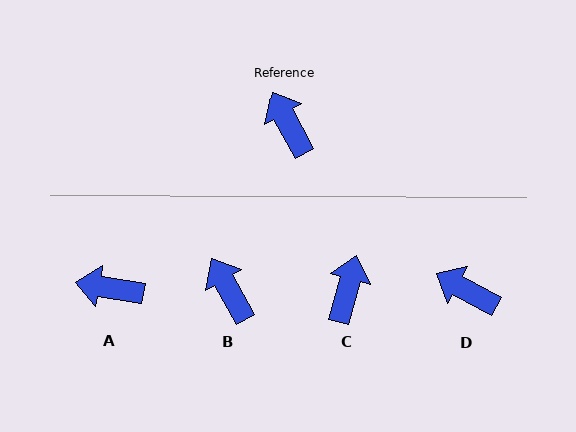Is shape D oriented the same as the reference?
No, it is off by about 33 degrees.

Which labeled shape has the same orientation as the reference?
B.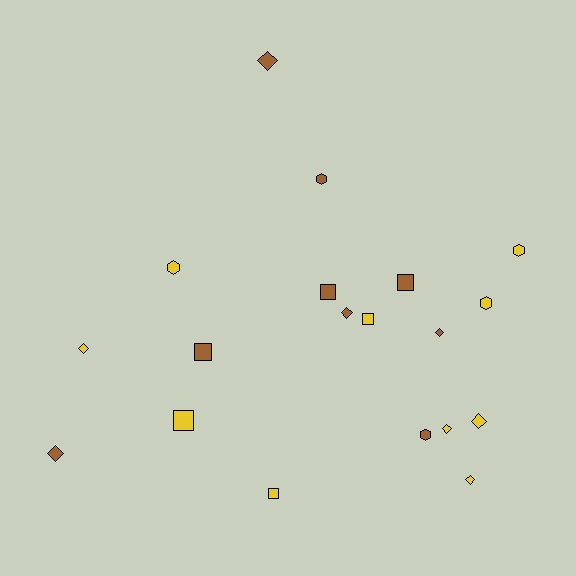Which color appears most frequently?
Yellow, with 10 objects.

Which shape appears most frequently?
Diamond, with 8 objects.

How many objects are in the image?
There are 19 objects.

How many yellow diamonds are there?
There are 4 yellow diamonds.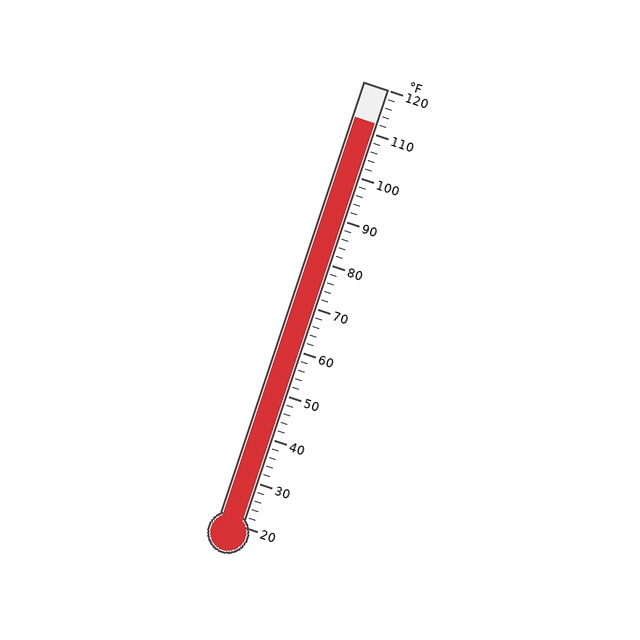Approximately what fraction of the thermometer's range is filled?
The thermometer is filled to approximately 90% of its range.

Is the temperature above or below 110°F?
The temperature is above 110°F.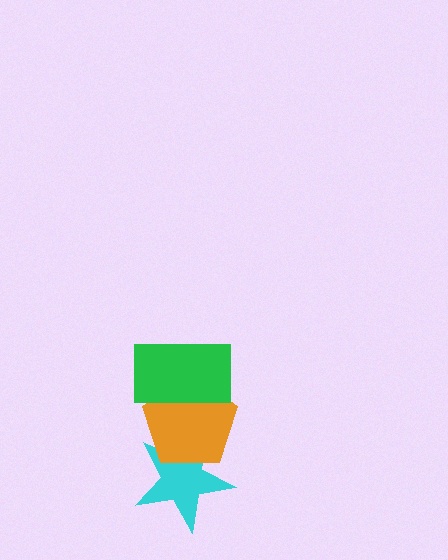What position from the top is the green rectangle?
The green rectangle is 1st from the top.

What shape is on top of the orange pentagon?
The green rectangle is on top of the orange pentagon.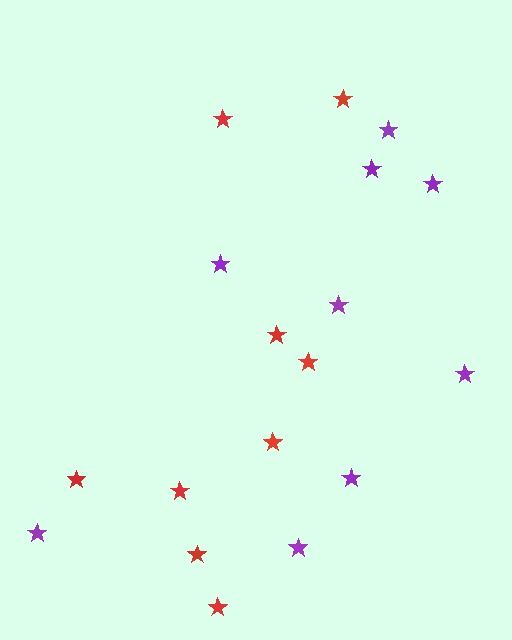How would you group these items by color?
There are 2 groups: one group of red stars (9) and one group of purple stars (9).